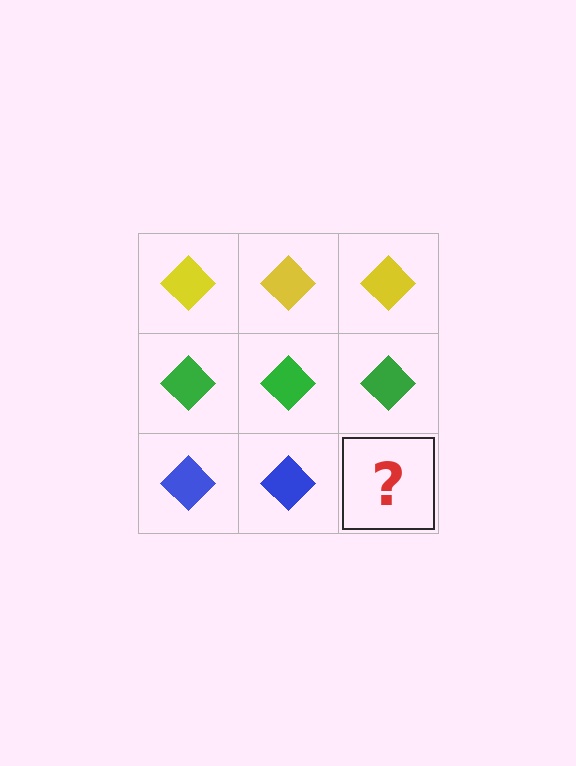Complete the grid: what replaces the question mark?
The question mark should be replaced with a blue diamond.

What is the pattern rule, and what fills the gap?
The rule is that each row has a consistent color. The gap should be filled with a blue diamond.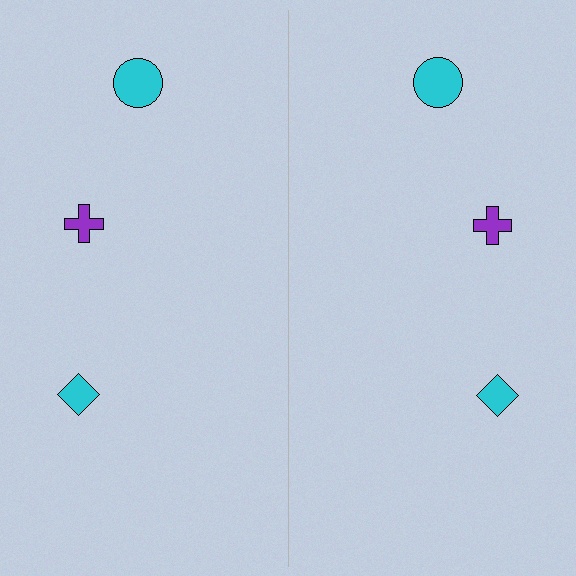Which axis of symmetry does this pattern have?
The pattern has a vertical axis of symmetry running through the center of the image.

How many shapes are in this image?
There are 6 shapes in this image.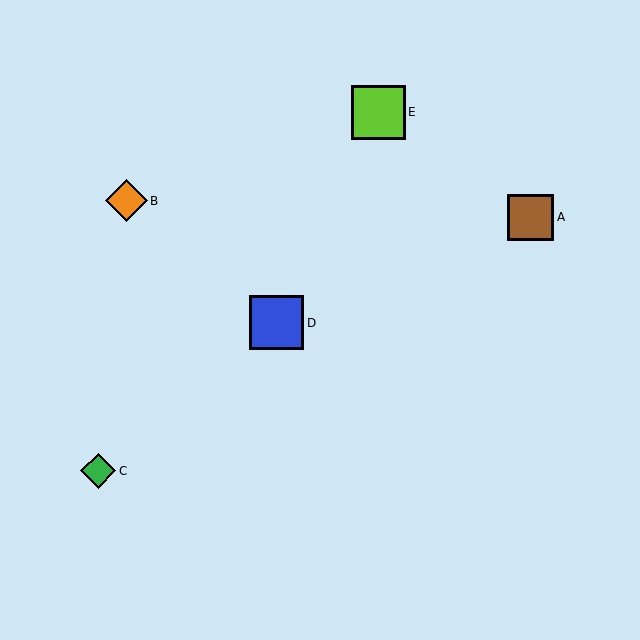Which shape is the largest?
The blue square (labeled D) is the largest.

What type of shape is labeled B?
Shape B is an orange diamond.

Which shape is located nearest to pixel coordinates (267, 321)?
The blue square (labeled D) at (277, 323) is nearest to that location.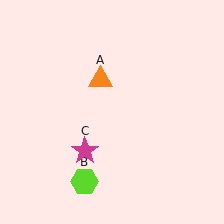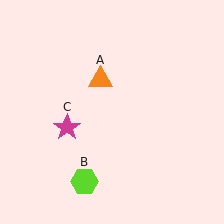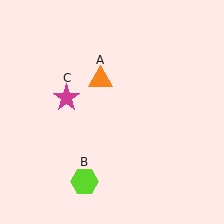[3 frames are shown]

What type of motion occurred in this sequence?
The magenta star (object C) rotated clockwise around the center of the scene.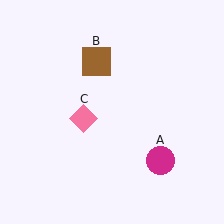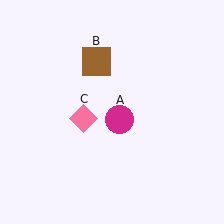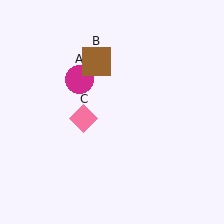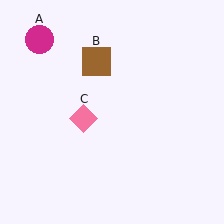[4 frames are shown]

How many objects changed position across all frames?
1 object changed position: magenta circle (object A).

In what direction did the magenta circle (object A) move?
The magenta circle (object A) moved up and to the left.